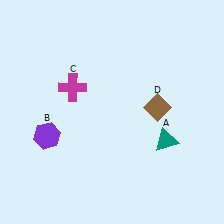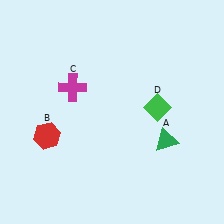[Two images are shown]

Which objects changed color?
A changed from teal to green. B changed from purple to red. D changed from brown to green.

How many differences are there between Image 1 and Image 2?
There are 3 differences between the two images.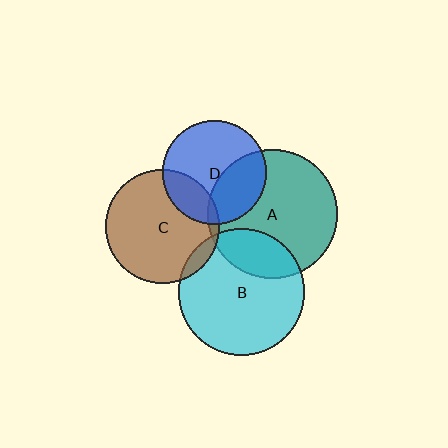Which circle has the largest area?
Circle A (teal).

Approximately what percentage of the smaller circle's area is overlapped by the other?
Approximately 20%.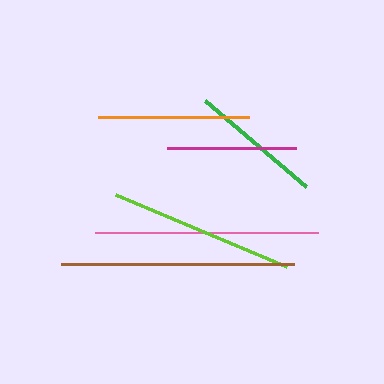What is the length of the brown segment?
The brown segment is approximately 232 pixels long.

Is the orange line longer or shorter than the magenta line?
The orange line is longer than the magenta line.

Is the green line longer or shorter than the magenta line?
The green line is longer than the magenta line.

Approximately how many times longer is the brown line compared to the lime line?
The brown line is approximately 1.3 times the length of the lime line.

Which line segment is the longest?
The brown line is the longest at approximately 232 pixels.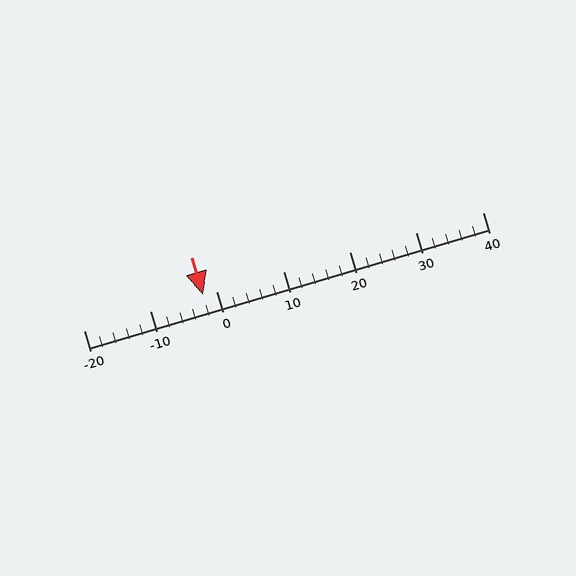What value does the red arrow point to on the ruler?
The red arrow points to approximately -2.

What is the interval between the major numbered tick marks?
The major tick marks are spaced 10 units apart.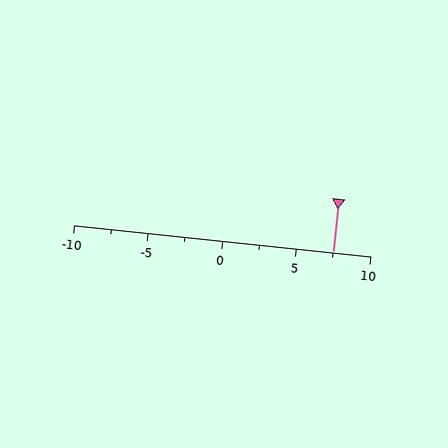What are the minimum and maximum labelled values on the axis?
The axis runs from -10 to 10.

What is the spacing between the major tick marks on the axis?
The major ticks are spaced 5 apart.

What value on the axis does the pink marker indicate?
The marker indicates approximately 7.5.